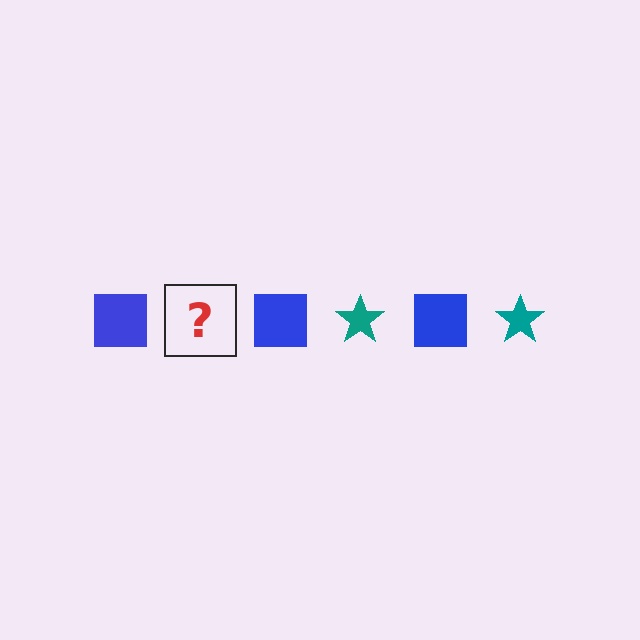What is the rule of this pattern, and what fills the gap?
The rule is that the pattern alternates between blue square and teal star. The gap should be filled with a teal star.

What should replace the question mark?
The question mark should be replaced with a teal star.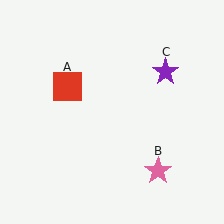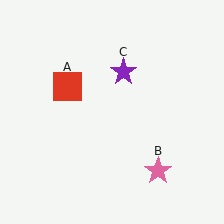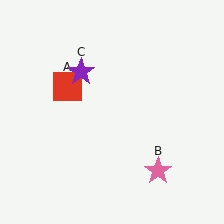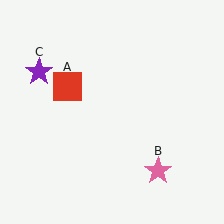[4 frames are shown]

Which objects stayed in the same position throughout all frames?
Red square (object A) and pink star (object B) remained stationary.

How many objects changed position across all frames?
1 object changed position: purple star (object C).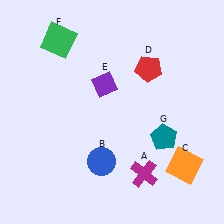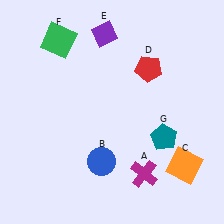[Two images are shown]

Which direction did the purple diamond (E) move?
The purple diamond (E) moved up.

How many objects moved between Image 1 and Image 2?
1 object moved between the two images.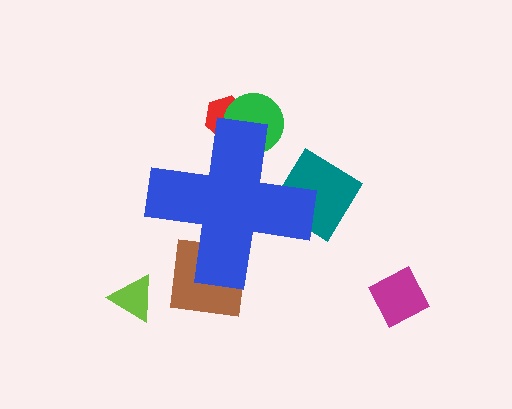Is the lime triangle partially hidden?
No, the lime triangle is fully visible.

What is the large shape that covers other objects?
A blue cross.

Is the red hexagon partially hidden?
Yes, the red hexagon is partially hidden behind the blue cross.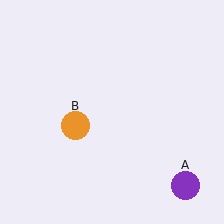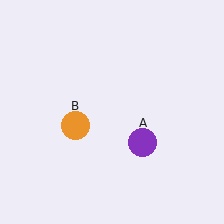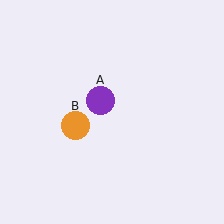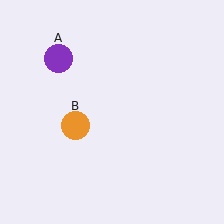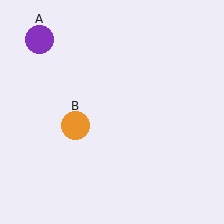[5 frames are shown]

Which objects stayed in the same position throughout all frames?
Orange circle (object B) remained stationary.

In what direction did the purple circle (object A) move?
The purple circle (object A) moved up and to the left.